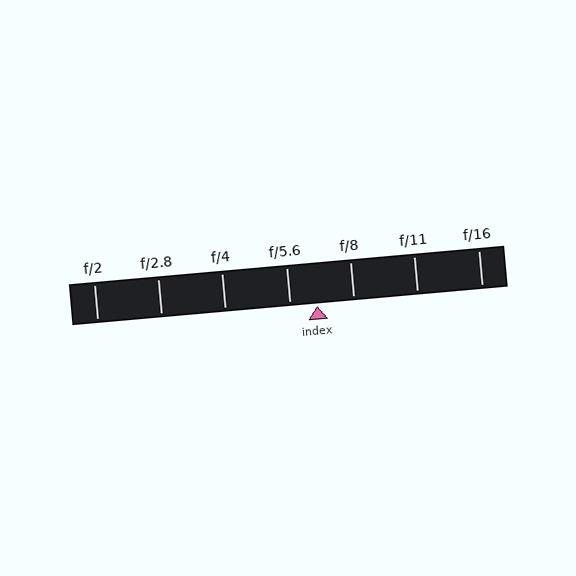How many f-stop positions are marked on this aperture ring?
There are 7 f-stop positions marked.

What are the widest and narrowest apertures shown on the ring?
The widest aperture shown is f/2 and the narrowest is f/16.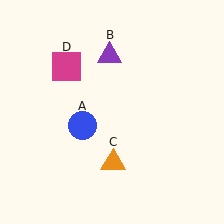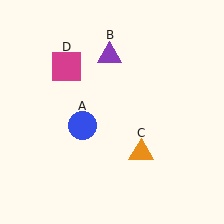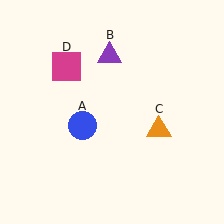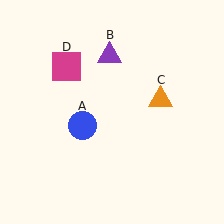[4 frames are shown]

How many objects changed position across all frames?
1 object changed position: orange triangle (object C).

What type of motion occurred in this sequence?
The orange triangle (object C) rotated counterclockwise around the center of the scene.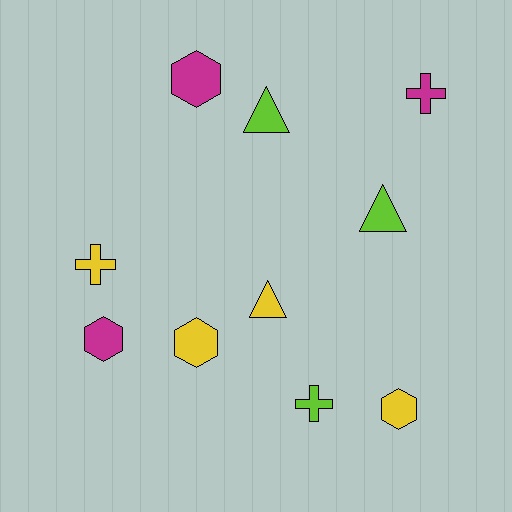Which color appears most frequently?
Yellow, with 4 objects.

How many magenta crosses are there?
There is 1 magenta cross.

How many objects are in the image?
There are 10 objects.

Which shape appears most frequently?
Hexagon, with 4 objects.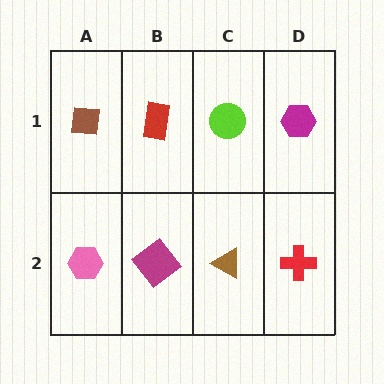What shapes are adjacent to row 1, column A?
A pink hexagon (row 2, column A), a red rectangle (row 1, column B).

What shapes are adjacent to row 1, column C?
A brown triangle (row 2, column C), a red rectangle (row 1, column B), a magenta hexagon (row 1, column D).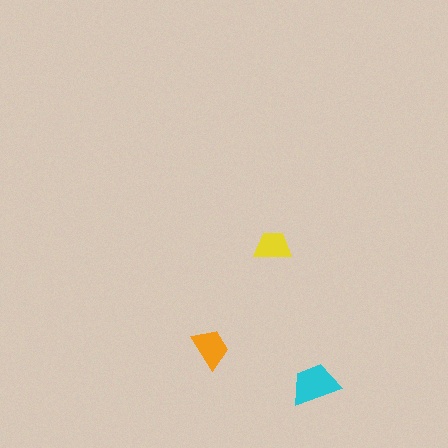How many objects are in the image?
There are 3 objects in the image.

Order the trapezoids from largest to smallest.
the cyan one, the orange one, the yellow one.